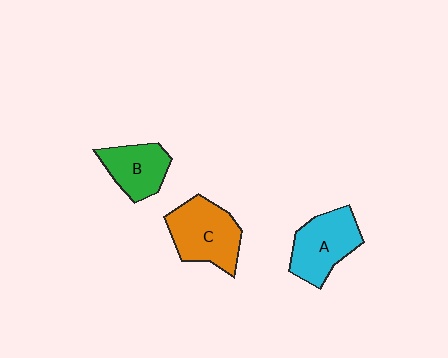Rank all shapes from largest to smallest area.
From largest to smallest: C (orange), A (cyan), B (green).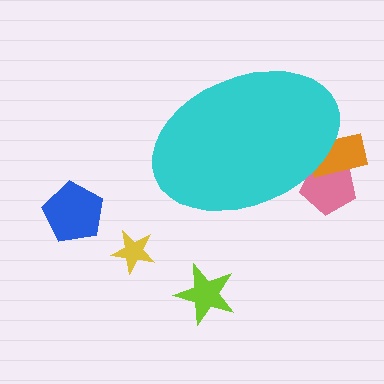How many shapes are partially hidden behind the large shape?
2 shapes are partially hidden.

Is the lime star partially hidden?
No, the lime star is fully visible.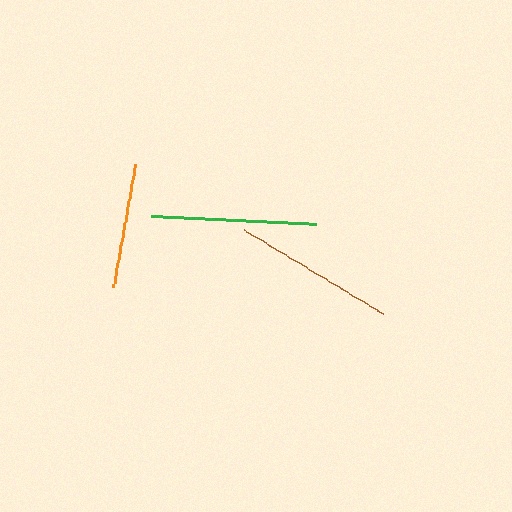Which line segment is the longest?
The green line is the longest at approximately 165 pixels.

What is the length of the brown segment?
The brown segment is approximately 163 pixels long.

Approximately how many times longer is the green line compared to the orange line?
The green line is approximately 1.3 times the length of the orange line.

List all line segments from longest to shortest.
From longest to shortest: green, brown, orange.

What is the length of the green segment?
The green segment is approximately 165 pixels long.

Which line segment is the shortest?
The orange line is the shortest at approximately 125 pixels.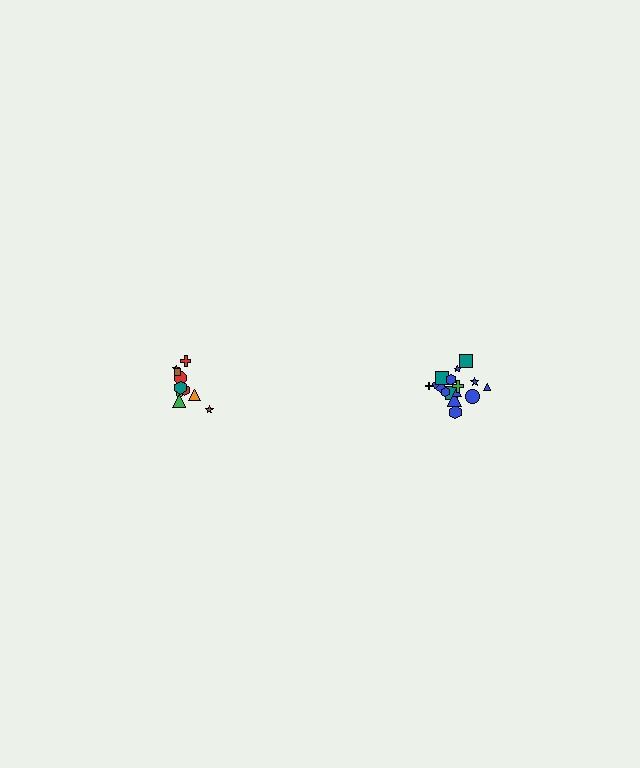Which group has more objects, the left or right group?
The right group.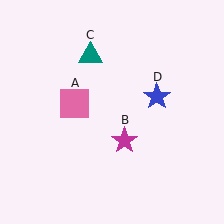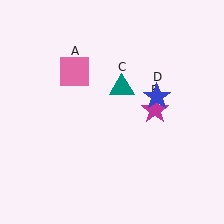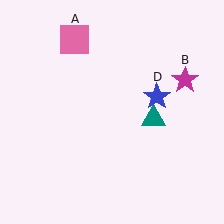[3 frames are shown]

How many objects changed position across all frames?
3 objects changed position: pink square (object A), magenta star (object B), teal triangle (object C).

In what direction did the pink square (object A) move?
The pink square (object A) moved up.